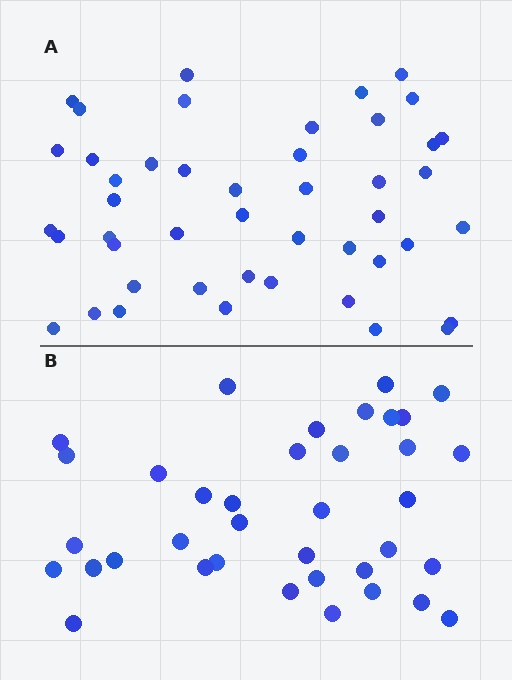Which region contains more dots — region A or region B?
Region A (the top region) has more dots.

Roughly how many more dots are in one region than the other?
Region A has roughly 8 or so more dots than region B.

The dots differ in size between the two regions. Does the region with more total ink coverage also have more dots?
No. Region B has more total ink coverage because its dots are larger, but region A actually contains more individual dots. Total area can be misleading — the number of items is what matters here.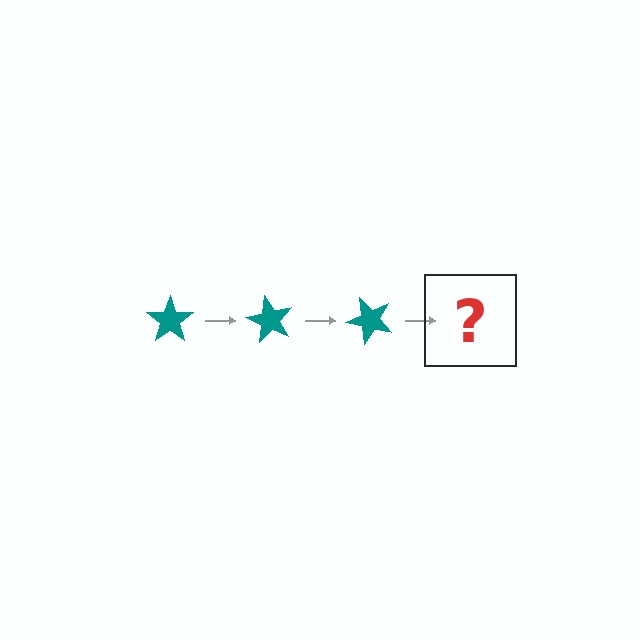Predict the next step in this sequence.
The next step is a teal star rotated 180 degrees.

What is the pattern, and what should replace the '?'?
The pattern is that the star rotates 60 degrees each step. The '?' should be a teal star rotated 180 degrees.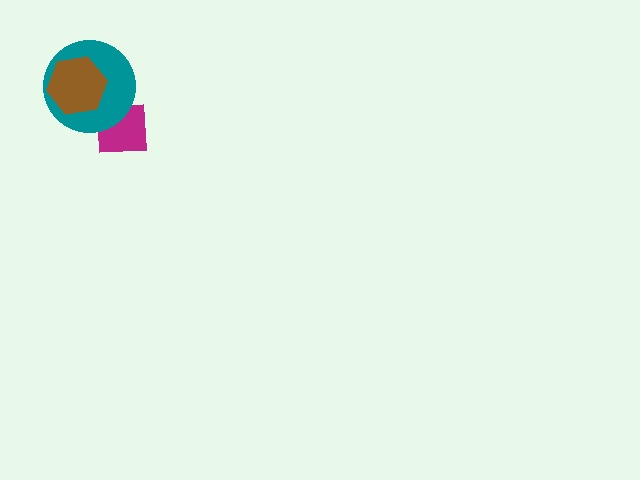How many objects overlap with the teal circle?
2 objects overlap with the teal circle.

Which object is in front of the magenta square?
The teal circle is in front of the magenta square.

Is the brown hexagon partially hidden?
No, no other shape covers it.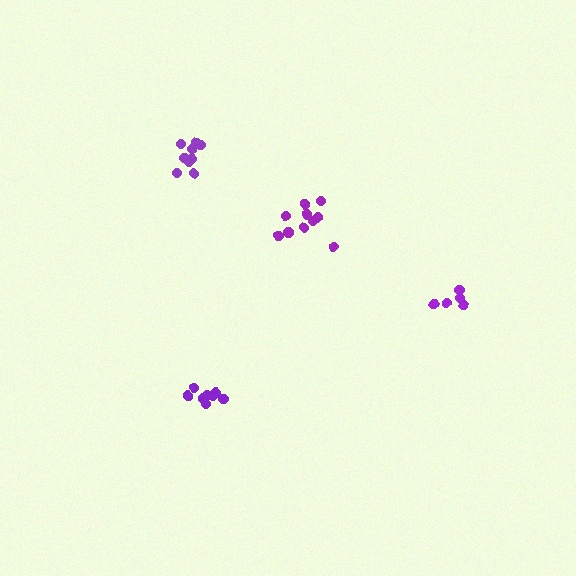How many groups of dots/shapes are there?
There are 4 groups.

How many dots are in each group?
Group 1: 5 dots, Group 2: 8 dots, Group 3: 9 dots, Group 4: 10 dots (32 total).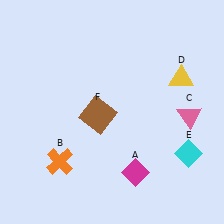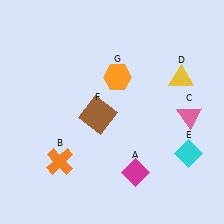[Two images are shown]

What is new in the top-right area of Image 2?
An orange hexagon (G) was added in the top-right area of Image 2.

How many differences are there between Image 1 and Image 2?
There is 1 difference between the two images.